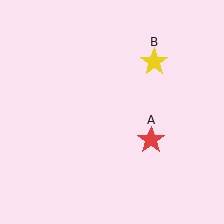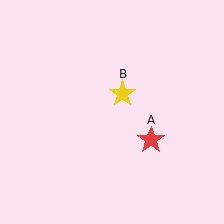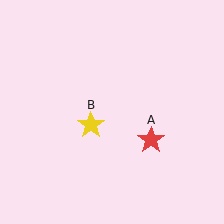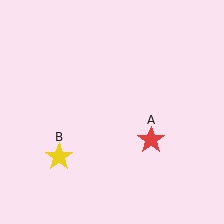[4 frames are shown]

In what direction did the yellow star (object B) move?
The yellow star (object B) moved down and to the left.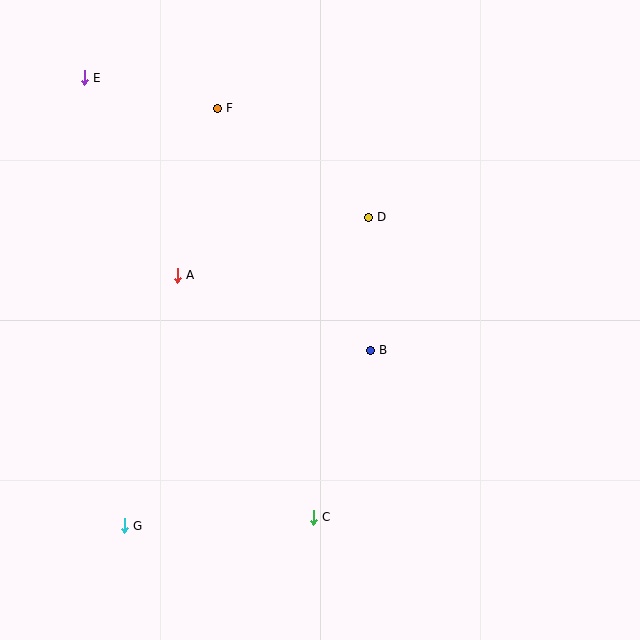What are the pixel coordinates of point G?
Point G is at (124, 526).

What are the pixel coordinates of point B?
Point B is at (370, 350).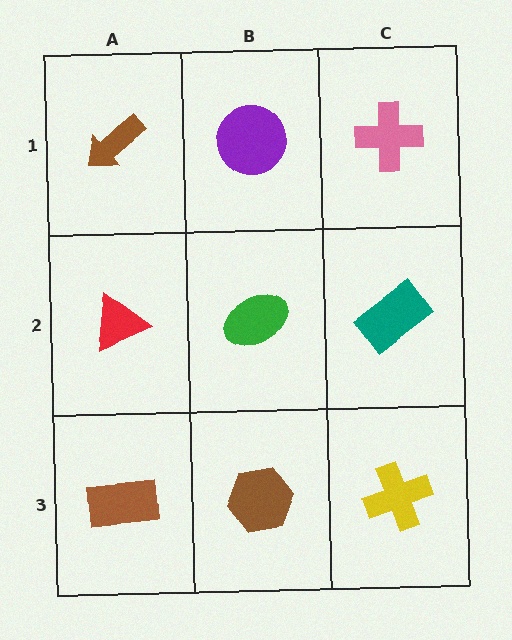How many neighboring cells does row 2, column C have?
3.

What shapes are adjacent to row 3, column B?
A green ellipse (row 2, column B), a brown rectangle (row 3, column A), a yellow cross (row 3, column C).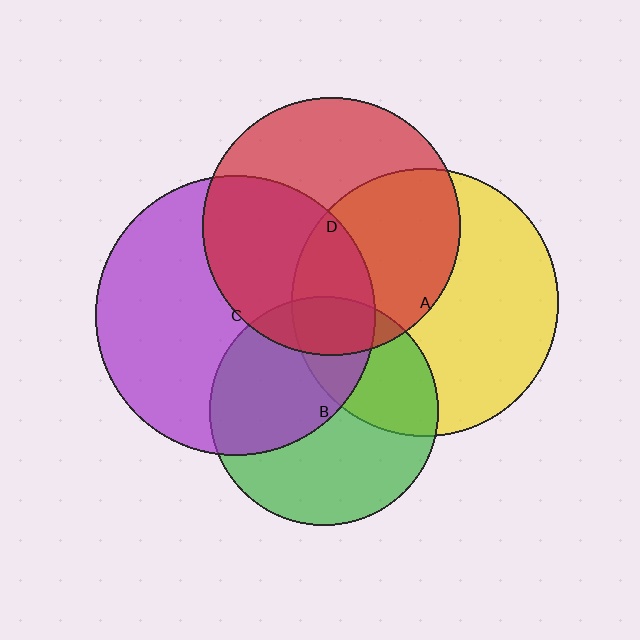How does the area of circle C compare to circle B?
Approximately 1.5 times.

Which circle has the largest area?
Circle C (purple).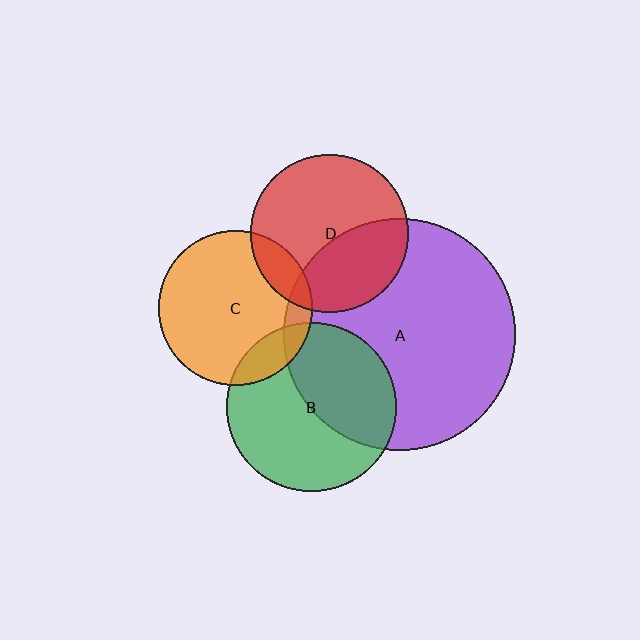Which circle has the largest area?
Circle A (purple).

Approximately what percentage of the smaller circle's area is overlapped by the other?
Approximately 45%.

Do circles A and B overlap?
Yes.